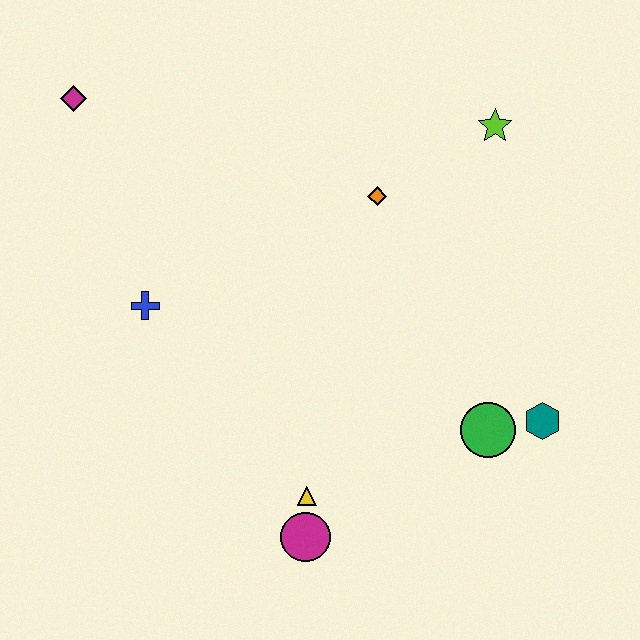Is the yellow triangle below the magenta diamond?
Yes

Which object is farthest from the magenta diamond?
The teal hexagon is farthest from the magenta diamond.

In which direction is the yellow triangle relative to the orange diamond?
The yellow triangle is below the orange diamond.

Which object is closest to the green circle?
The teal hexagon is closest to the green circle.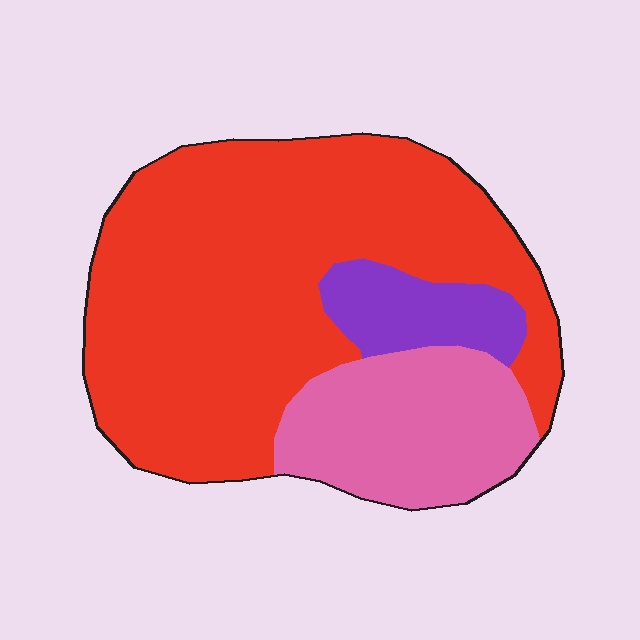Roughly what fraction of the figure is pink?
Pink covers 22% of the figure.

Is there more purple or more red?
Red.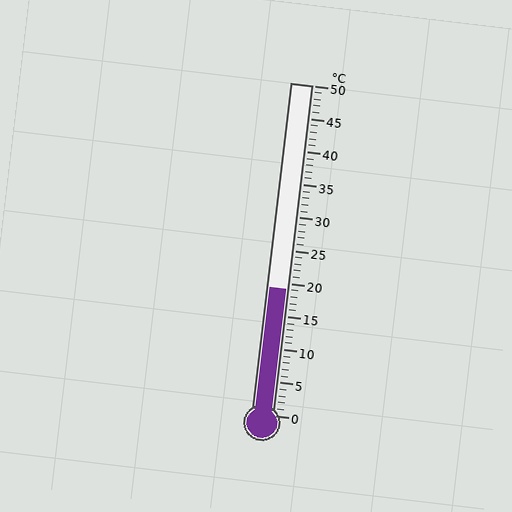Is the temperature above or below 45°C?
The temperature is below 45°C.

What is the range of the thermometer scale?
The thermometer scale ranges from 0°C to 50°C.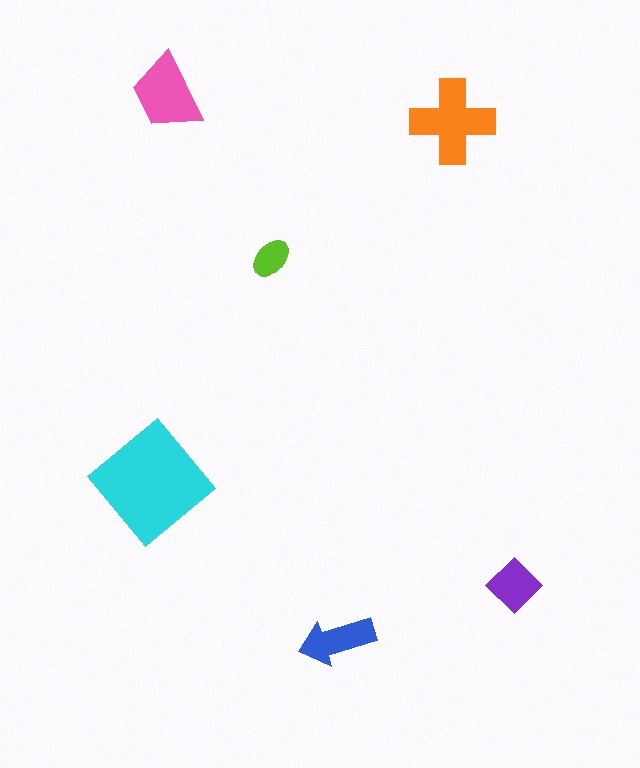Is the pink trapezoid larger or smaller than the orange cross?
Smaller.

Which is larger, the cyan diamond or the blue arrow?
The cyan diamond.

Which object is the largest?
The cyan diamond.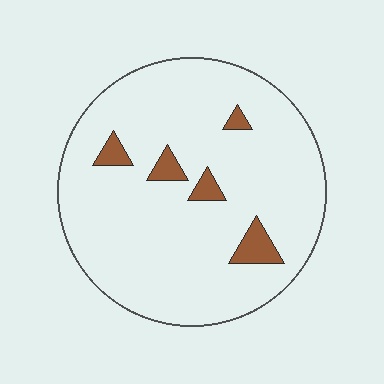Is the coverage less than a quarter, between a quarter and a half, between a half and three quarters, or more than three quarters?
Less than a quarter.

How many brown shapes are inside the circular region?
5.